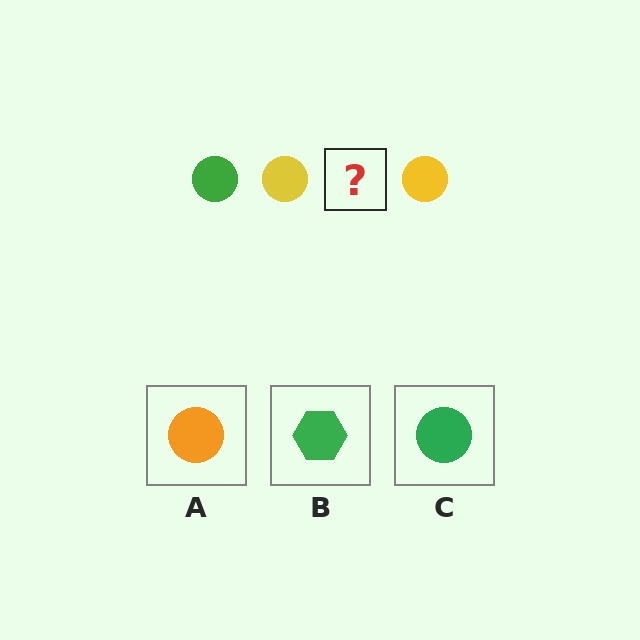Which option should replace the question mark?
Option C.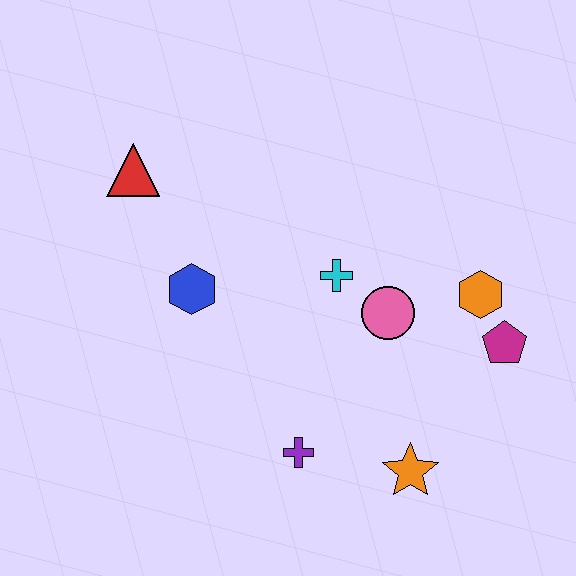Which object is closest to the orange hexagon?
The magenta pentagon is closest to the orange hexagon.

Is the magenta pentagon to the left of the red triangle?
No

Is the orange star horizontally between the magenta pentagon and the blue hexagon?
Yes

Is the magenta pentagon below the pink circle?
Yes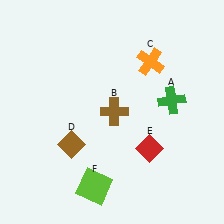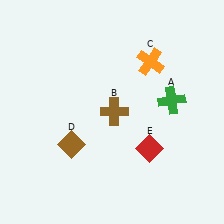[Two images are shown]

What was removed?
The lime square (F) was removed in Image 2.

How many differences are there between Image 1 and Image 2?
There is 1 difference between the two images.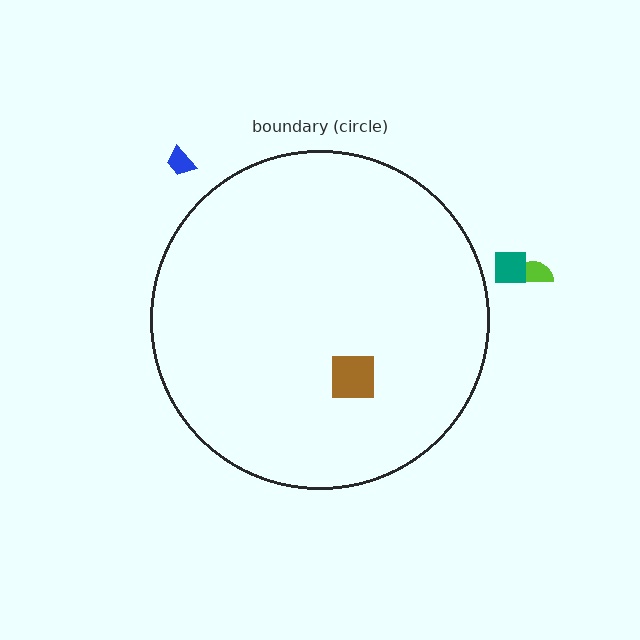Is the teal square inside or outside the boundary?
Outside.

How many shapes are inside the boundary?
1 inside, 3 outside.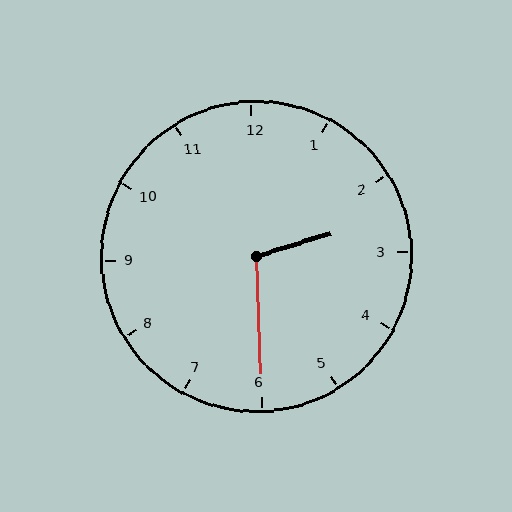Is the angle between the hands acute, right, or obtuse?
It is obtuse.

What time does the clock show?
2:30.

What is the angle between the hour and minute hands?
Approximately 105 degrees.